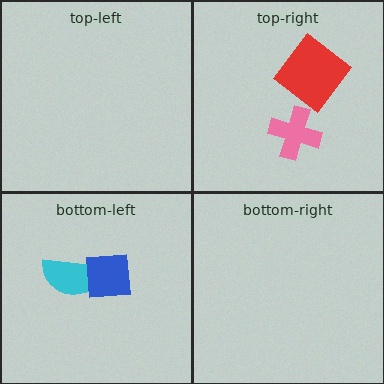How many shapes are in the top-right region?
2.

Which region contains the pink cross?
The top-right region.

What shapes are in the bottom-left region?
The cyan semicircle, the blue square.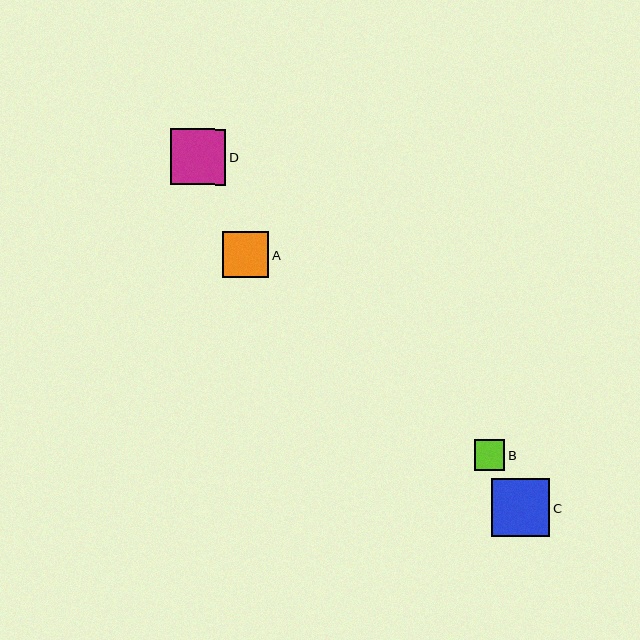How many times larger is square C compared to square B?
Square C is approximately 1.9 times the size of square B.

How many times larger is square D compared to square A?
Square D is approximately 1.2 times the size of square A.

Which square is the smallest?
Square B is the smallest with a size of approximately 31 pixels.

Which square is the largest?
Square C is the largest with a size of approximately 58 pixels.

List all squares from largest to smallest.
From largest to smallest: C, D, A, B.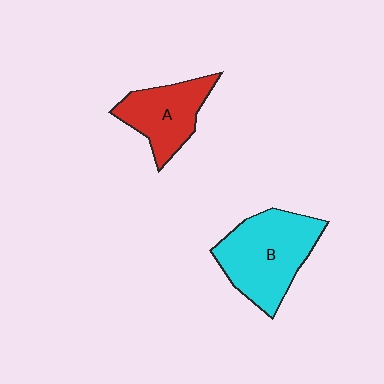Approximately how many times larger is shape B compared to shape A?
Approximately 1.5 times.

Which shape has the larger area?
Shape B (cyan).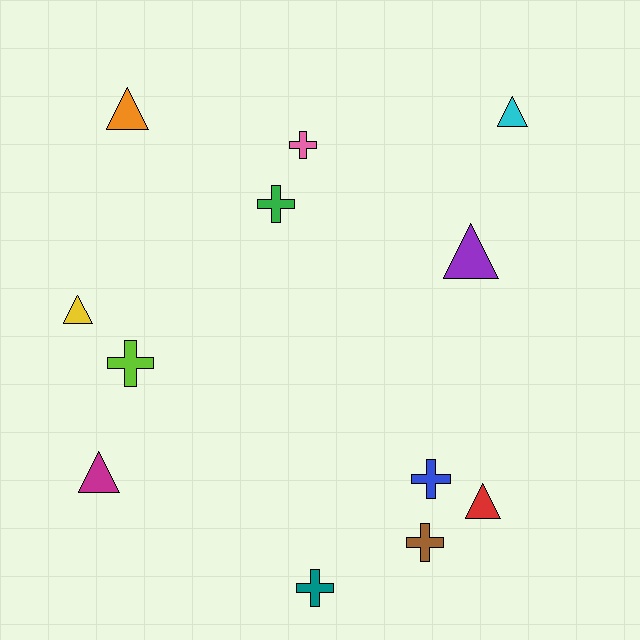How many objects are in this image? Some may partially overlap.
There are 12 objects.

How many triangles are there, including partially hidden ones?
There are 6 triangles.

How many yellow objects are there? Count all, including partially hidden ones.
There is 1 yellow object.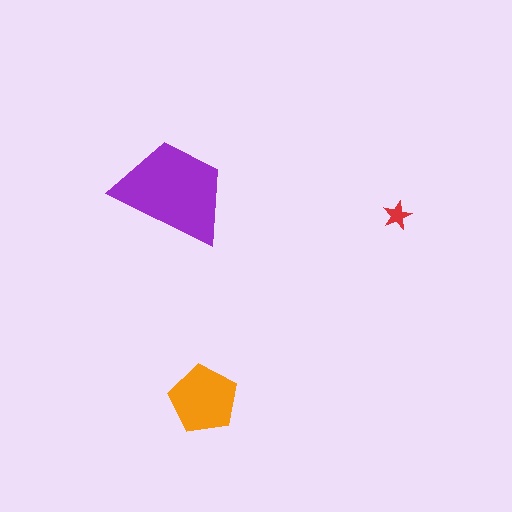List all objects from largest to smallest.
The purple trapezoid, the orange pentagon, the red star.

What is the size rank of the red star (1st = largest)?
3rd.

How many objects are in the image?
There are 3 objects in the image.